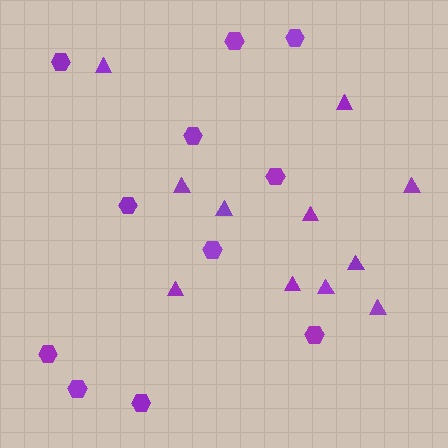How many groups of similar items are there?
There are 2 groups: one group of triangles (11) and one group of hexagons (11).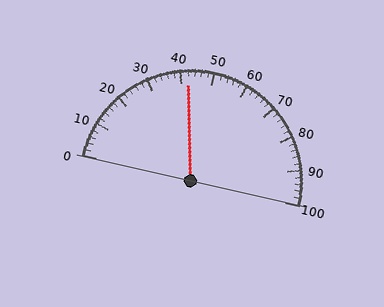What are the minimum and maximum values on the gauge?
The gauge ranges from 0 to 100.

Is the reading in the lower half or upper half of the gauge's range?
The reading is in the lower half of the range (0 to 100).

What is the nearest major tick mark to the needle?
The nearest major tick mark is 40.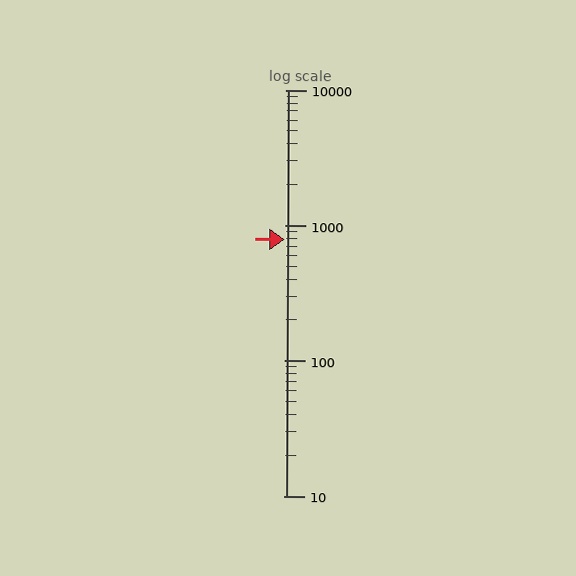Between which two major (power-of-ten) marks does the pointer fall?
The pointer is between 100 and 1000.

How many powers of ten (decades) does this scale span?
The scale spans 3 decades, from 10 to 10000.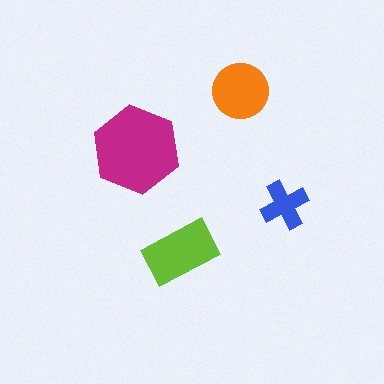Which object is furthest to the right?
The blue cross is rightmost.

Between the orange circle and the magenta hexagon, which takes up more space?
The magenta hexagon.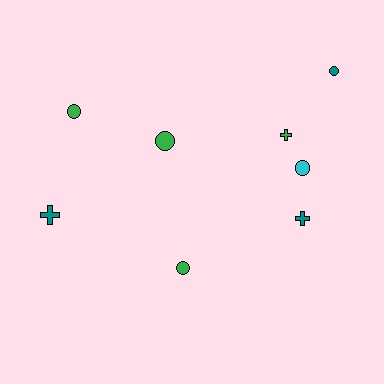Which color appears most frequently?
Green, with 4 objects.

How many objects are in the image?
There are 8 objects.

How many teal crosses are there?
There are 2 teal crosses.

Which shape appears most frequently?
Circle, with 5 objects.